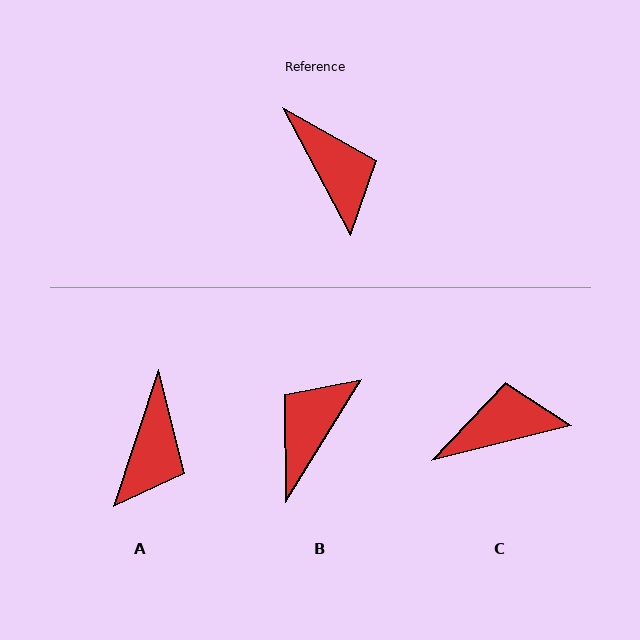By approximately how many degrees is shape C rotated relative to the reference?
Approximately 76 degrees counter-clockwise.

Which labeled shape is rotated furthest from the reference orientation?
B, about 120 degrees away.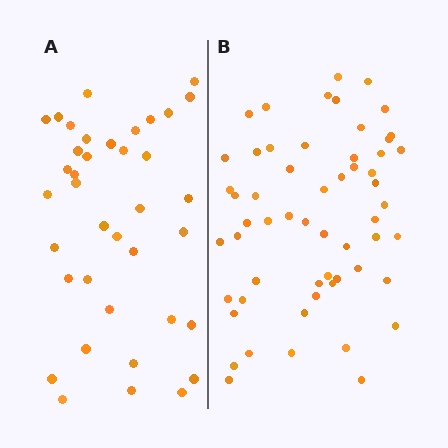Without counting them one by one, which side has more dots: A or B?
Region B (the right region) has more dots.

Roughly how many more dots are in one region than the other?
Region B has approximately 20 more dots than region A.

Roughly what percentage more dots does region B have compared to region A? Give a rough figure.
About 50% more.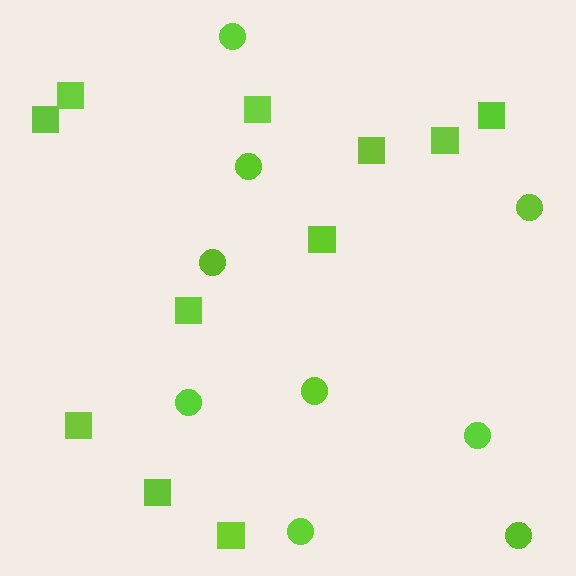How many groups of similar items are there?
There are 2 groups: one group of squares (11) and one group of circles (9).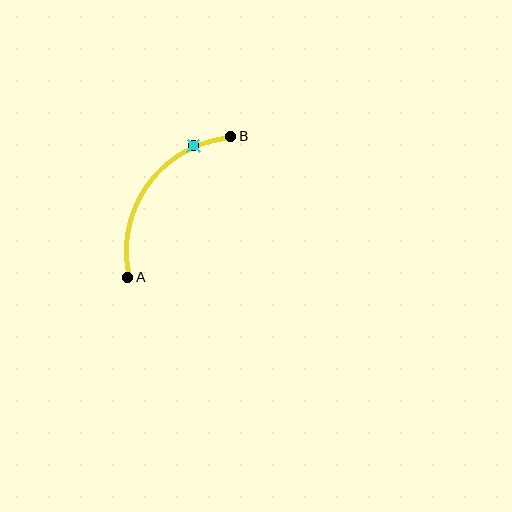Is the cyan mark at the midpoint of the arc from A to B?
No. The cyan mark lies on the arc but is closer to endpoint B. The arc midpoint would be at the point on the curve equidistant along the arc from both A and B.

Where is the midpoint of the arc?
The arc midpoint is the point on the curve farthest from the straight line joining A and B. It sits above and to the left of that line.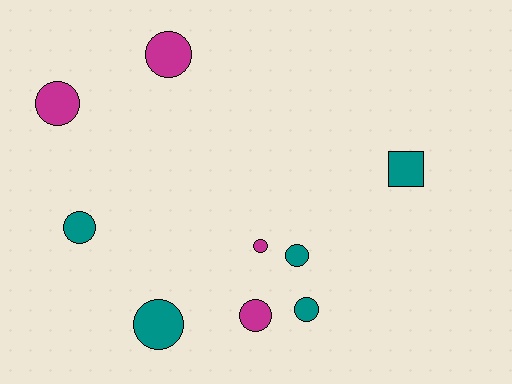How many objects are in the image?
There are 9 objects.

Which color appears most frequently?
Teal, with 5 objects.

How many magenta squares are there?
There are no magenta squares.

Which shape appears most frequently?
Circle, with 8 objects.